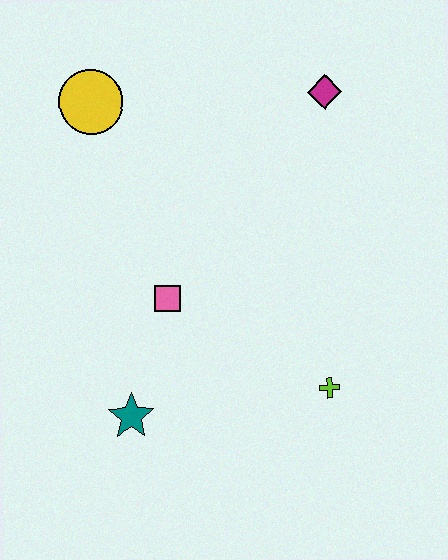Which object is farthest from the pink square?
The magenta diamond is farthest from the pink square.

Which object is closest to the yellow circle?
The pink square is closest to the yellow circle.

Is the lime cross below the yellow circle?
Yes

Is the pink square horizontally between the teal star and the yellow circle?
No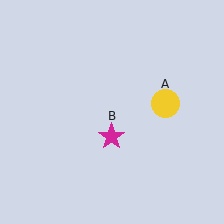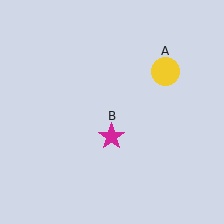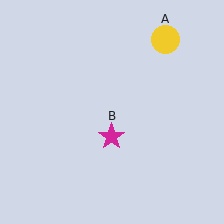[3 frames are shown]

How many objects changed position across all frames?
1 object changed position: yellow circle (object A).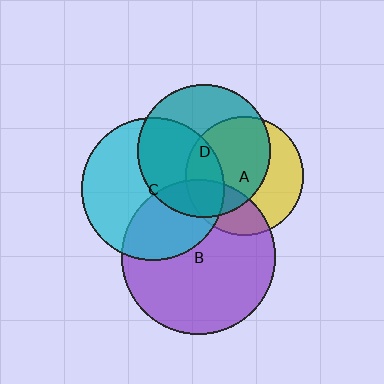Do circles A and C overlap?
Yes.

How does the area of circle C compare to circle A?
Approximately 1.5 times.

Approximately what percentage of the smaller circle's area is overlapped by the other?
Approximately 20%.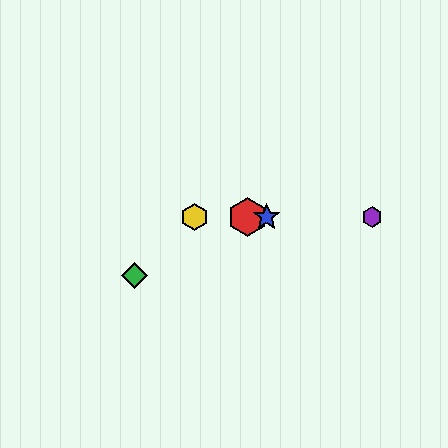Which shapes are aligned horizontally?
The red hexagon, the blue star, the yellow hexagon, the purple hexagon are aligned horizontally.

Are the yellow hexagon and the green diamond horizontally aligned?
No, the yellow hexagon is at y≈217 and the green diamond is at y≈276.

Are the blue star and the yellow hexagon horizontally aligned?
Yes, both are at y≈217.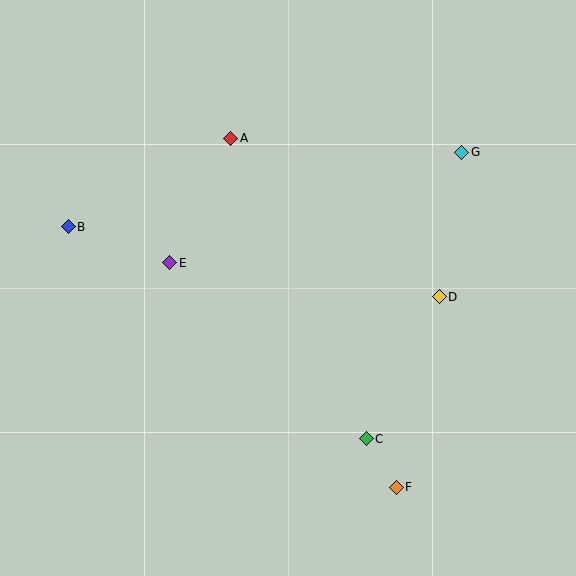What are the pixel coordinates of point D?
Point D is at (439, 297).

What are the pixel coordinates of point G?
Point G is at (462, 152).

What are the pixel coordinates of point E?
Point E is at (170, 263).